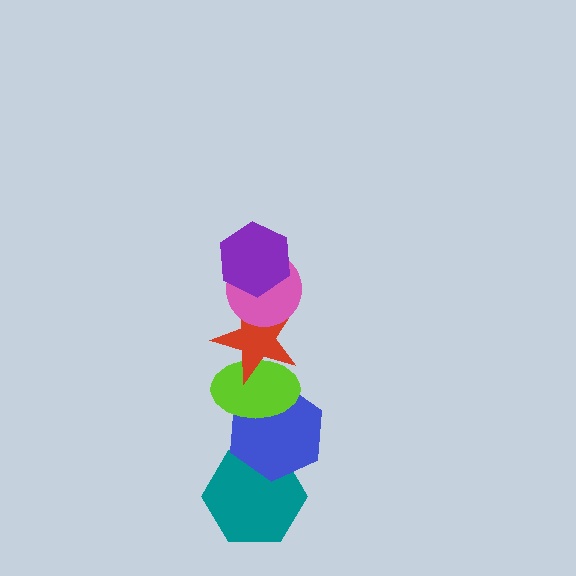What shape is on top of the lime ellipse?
The red star is on top of the lime ellipse.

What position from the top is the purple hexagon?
The purple hexagon is 1st from the top.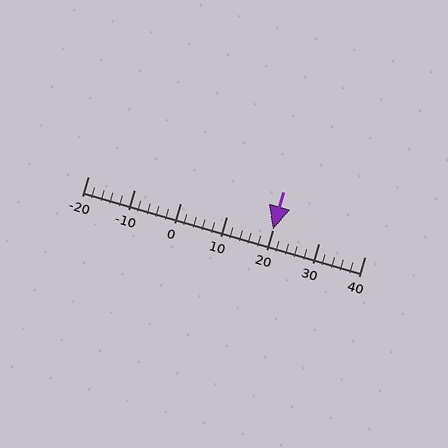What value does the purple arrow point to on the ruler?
The purple arrow points to approximately 20.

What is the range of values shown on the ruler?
The ruler shows values from -20 to 40.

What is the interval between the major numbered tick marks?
The major tick marks are spaced 10 units apart.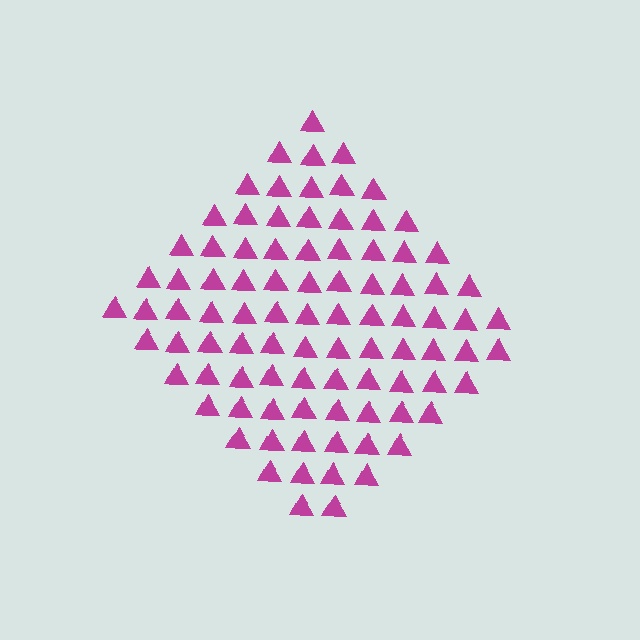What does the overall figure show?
The overall figure shows a diamond.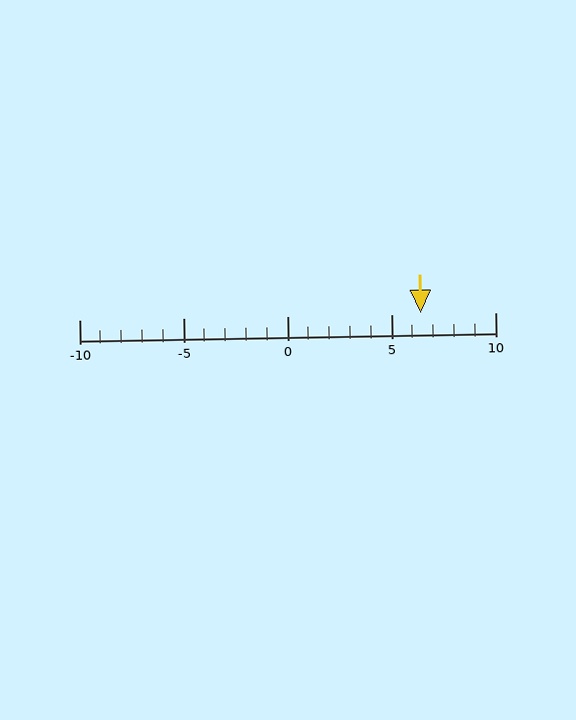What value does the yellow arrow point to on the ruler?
The yellow arrow points to approximately 6.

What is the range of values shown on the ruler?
The ruler shows values from -10 to 10.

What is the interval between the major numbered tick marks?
The major tick marks are spaced 5 units apart.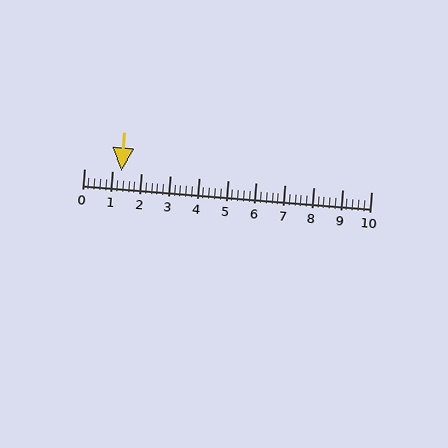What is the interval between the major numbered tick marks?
The major tick marks are spaced 1 units apart.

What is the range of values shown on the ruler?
The ruler shows values from 0 to 10.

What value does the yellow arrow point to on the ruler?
The yellow arrow points to approximately 1.3.